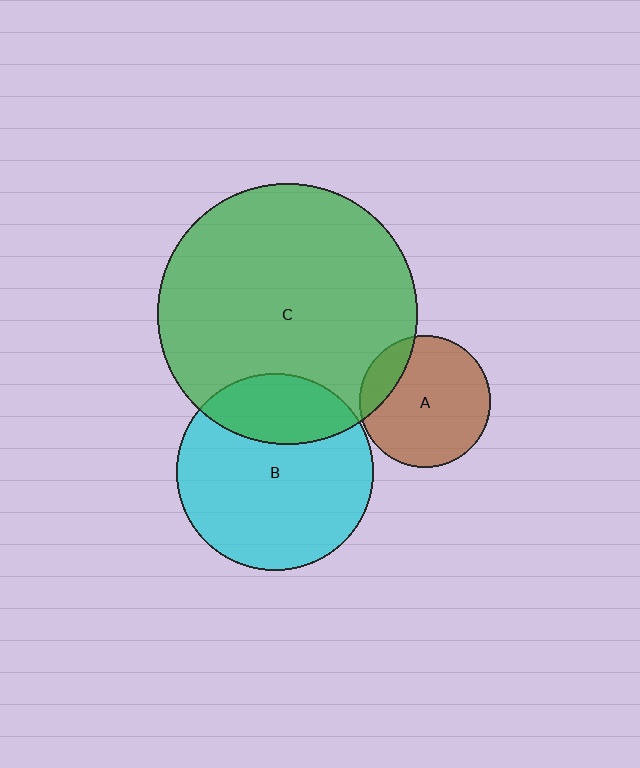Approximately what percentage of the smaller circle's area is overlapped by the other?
Approximately 25%.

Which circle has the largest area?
Circle C (green).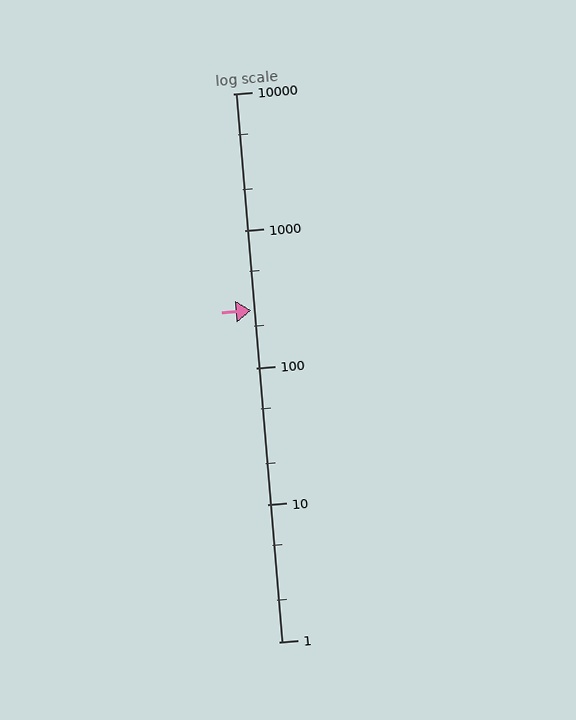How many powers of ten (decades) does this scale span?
The scale spans 4 decades, from 1 to 10000.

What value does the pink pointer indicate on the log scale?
The pointer indicates approximately 260.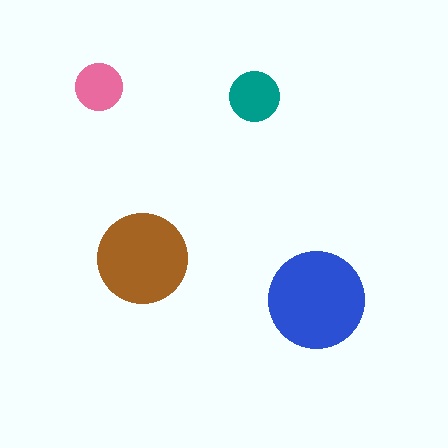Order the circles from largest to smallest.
the blue one, the brown one, the teal one, the pink one.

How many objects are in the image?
There are 4 objects in the image.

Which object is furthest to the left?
The pink circle is leftmost.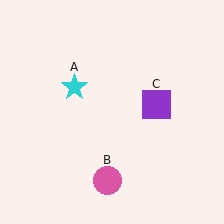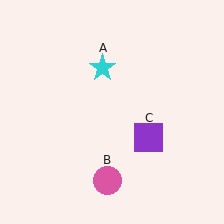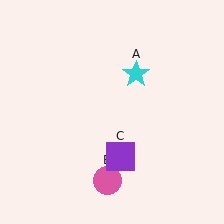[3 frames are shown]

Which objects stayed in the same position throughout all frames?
Pink circle (object B) remained stationary.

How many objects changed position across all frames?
2 objects changed position: cyan star (object A), purple square (object C).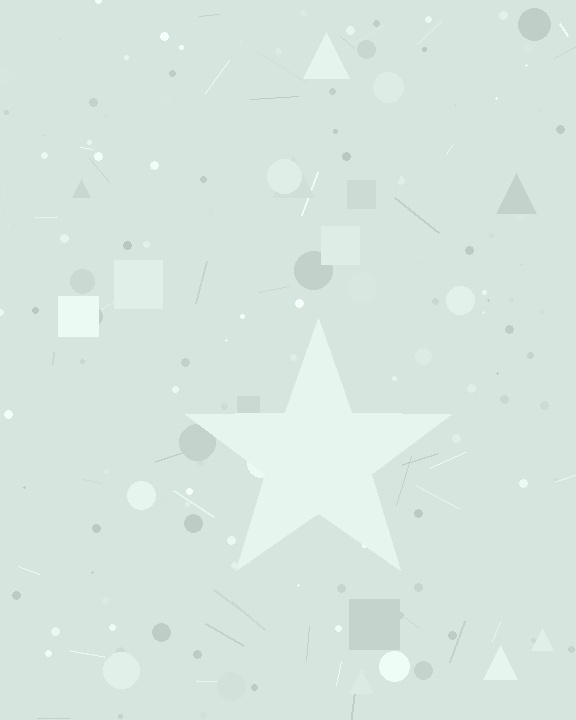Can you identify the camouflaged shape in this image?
The camouflaged shape is a star.